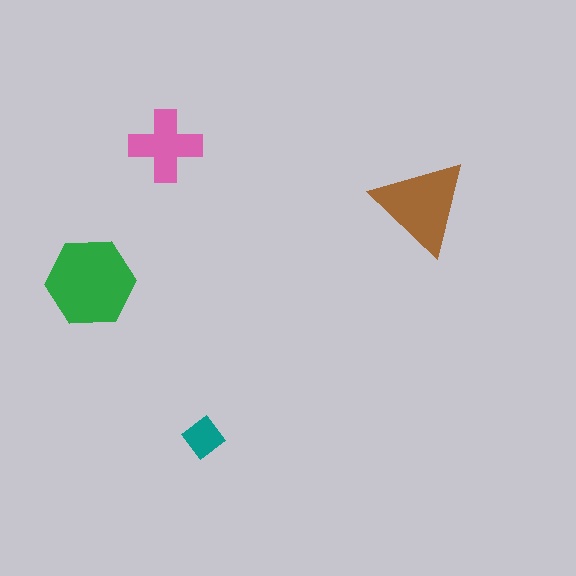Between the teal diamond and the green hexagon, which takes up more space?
The green hexagon.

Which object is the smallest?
The teal diamond.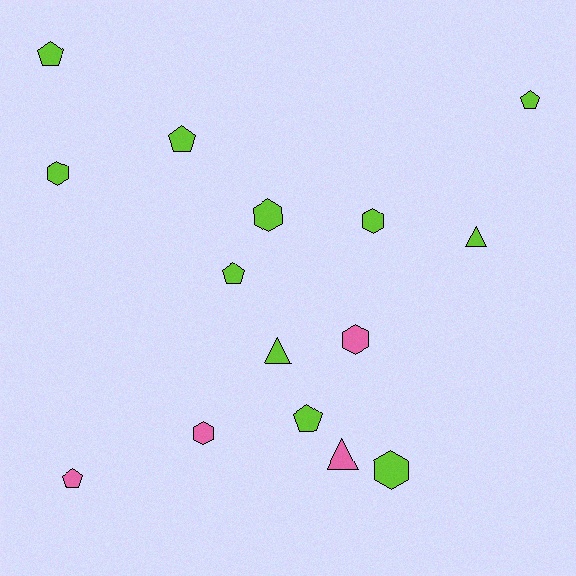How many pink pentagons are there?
There is 1 pink pentagon.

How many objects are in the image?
There are 15 objects.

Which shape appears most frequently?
Hexagon, with 6 objects.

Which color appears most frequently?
Lime, with 11 objects.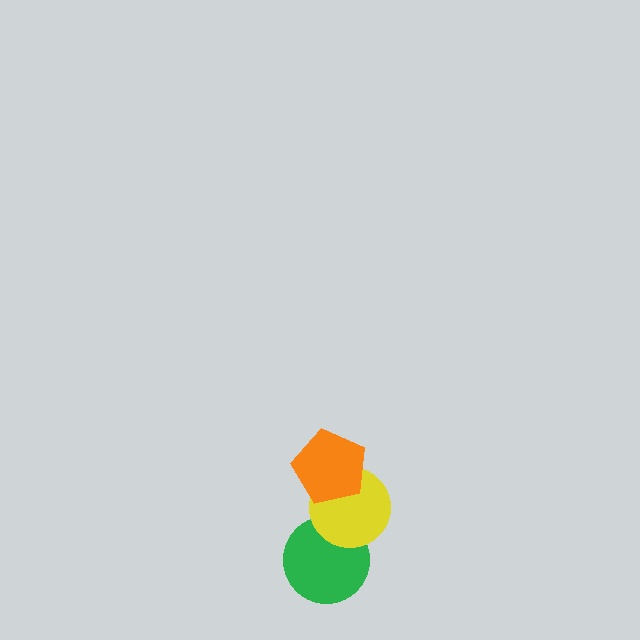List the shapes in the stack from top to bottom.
From top to bottom: the orange pentagon, the yellow circle, the green circle.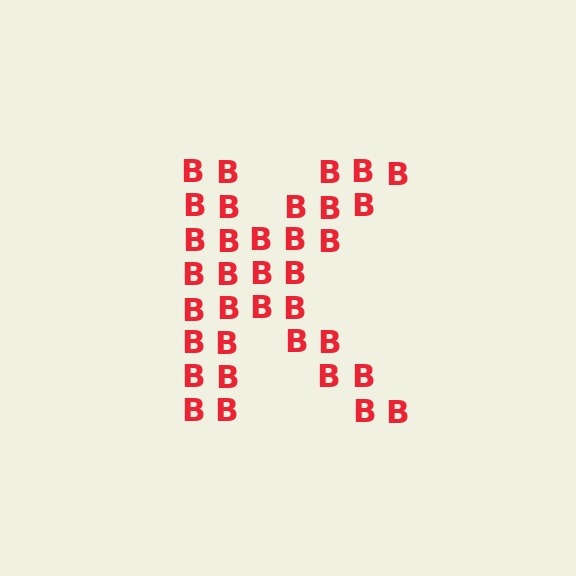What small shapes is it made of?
It is made of small letter B's.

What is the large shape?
The large shape is the letter K.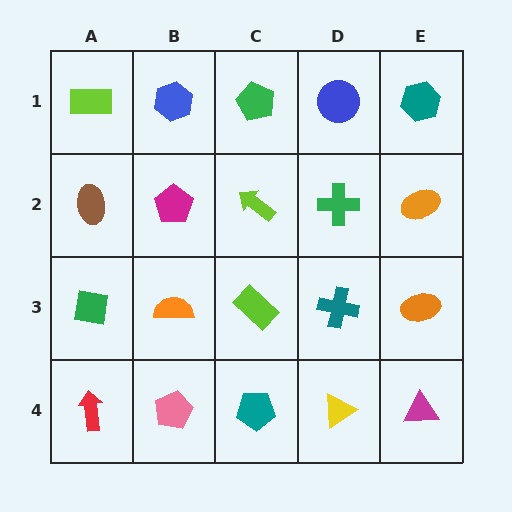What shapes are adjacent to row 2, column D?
A blue circle (row 1, column D), a teal cross (row 3, column D), a lime arrow (row 2, column C), an orange ellipse (row 2, column E).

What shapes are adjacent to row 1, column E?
An orange ellipse (row 2, column E), a blue circle (row 1, column D).